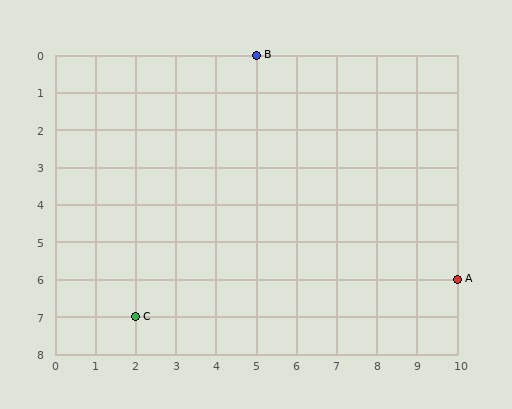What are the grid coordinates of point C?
Point C is at grid coordinates (2, 7).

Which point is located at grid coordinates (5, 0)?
Point B is at (5, 0).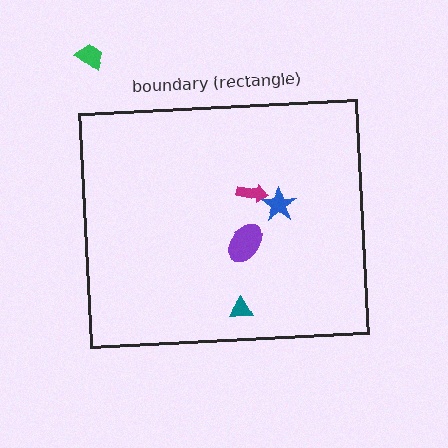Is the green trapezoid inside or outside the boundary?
Outside.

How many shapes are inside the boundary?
4 inside, 1 outside.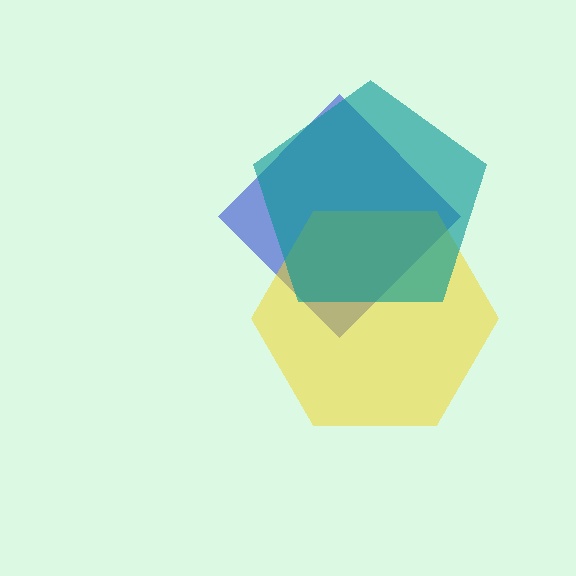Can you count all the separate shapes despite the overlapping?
Yes, there are 3 separate shapes.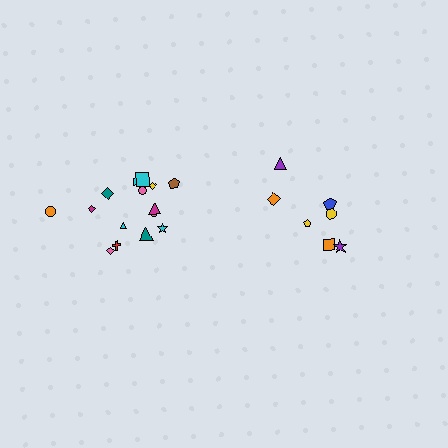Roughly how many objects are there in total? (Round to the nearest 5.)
Roughly 20 objects in total.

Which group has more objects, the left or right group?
The left group.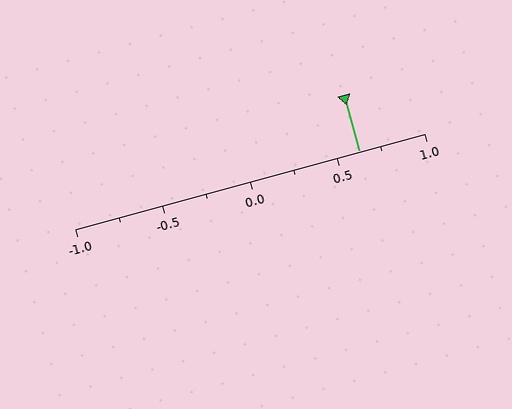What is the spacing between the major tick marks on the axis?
The major ticks are spaced 0.5 apart.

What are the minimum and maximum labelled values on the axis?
The axis runs from -1.0 to 1.0.